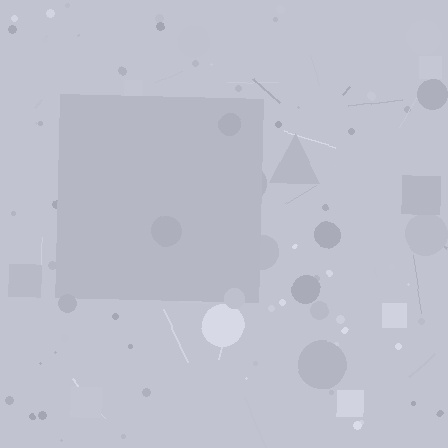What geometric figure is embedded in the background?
A square is embedded in the background.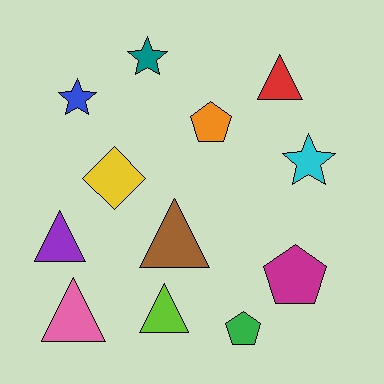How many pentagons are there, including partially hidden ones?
There are 3 pentagons.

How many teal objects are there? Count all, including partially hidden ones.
There is 1 teal object.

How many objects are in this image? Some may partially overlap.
There are 12 objects.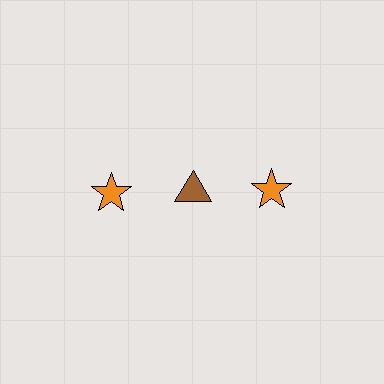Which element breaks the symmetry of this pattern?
The brown triangle in the top row, second from left column breaks the symmetry. All other shapes are orange stars.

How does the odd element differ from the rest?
It differs in both color (brown instead of orange) and shape (triangle instead of star).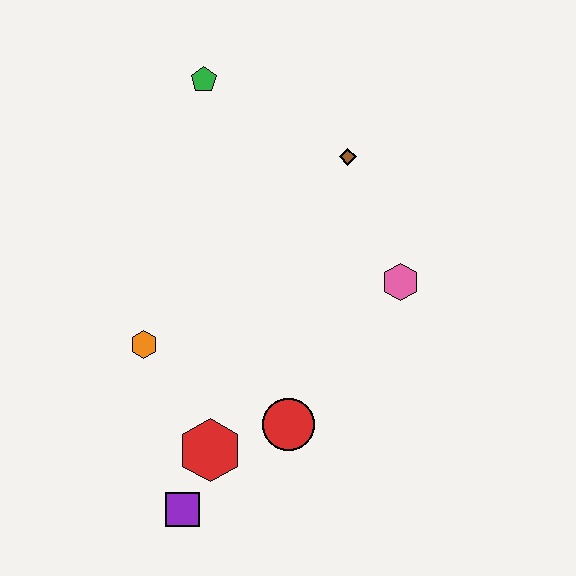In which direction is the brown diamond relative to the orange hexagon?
The brown diamond is to the right of the orange hexagon.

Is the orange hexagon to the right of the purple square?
No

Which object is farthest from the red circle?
The green pentagon is farthest from the red circle.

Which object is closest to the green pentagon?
The brown diamond is closest to the green pentagon.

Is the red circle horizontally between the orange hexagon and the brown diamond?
Yes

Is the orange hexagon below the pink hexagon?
Yes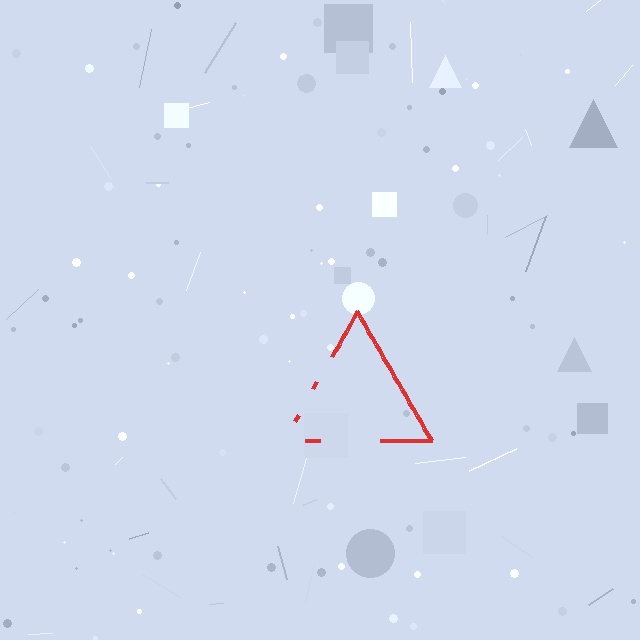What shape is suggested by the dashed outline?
The dashed outline suggests a triangle.